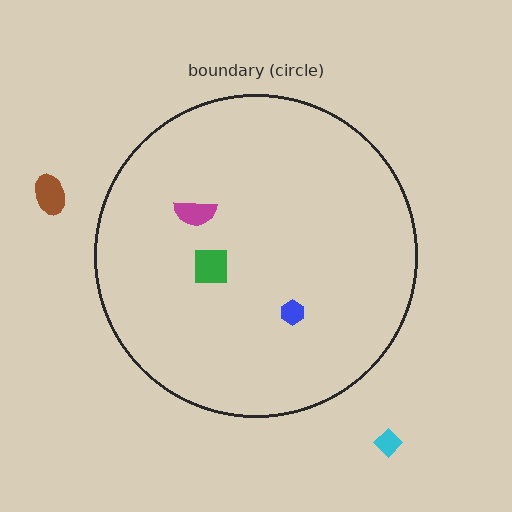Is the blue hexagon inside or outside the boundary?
Inside.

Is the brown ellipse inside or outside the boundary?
Outside.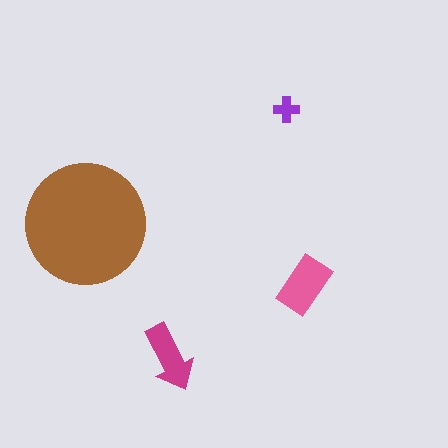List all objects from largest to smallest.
The brown circle, the pink rectangle, the magenta arrow, the purple cross.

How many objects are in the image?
There are 4 objects in the image.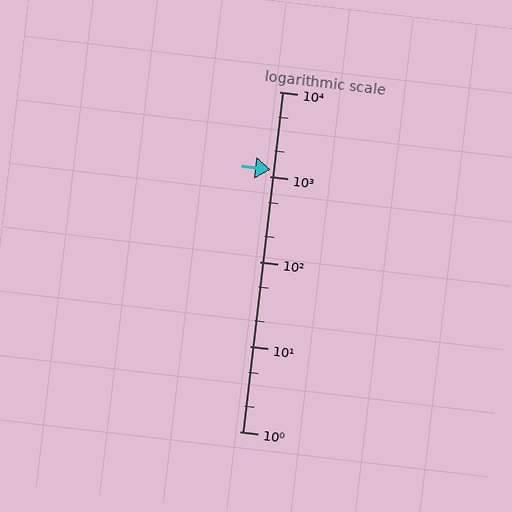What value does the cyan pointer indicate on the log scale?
The pointer indicates approximately 1200.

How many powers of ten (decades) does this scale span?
The scale spans 4 decades, from 1 to 10000.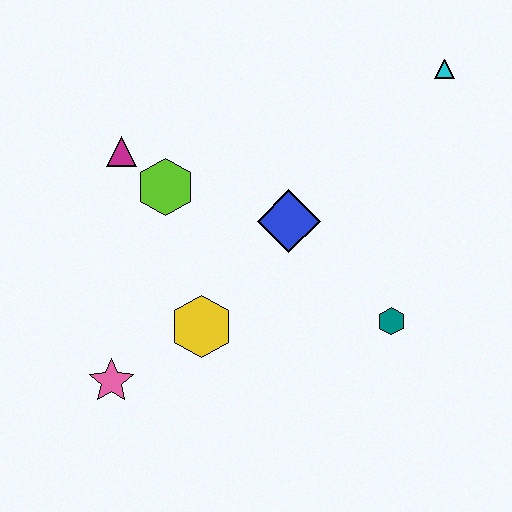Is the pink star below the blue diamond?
Yes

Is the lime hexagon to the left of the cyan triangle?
Yes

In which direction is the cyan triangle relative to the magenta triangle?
The cyan triangle is to the right of the magenta triangle.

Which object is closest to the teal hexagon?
The blue diamond is closest to the teal hexagon.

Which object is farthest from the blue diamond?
The pink star is farthest from the blue diamond.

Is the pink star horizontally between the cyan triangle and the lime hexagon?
No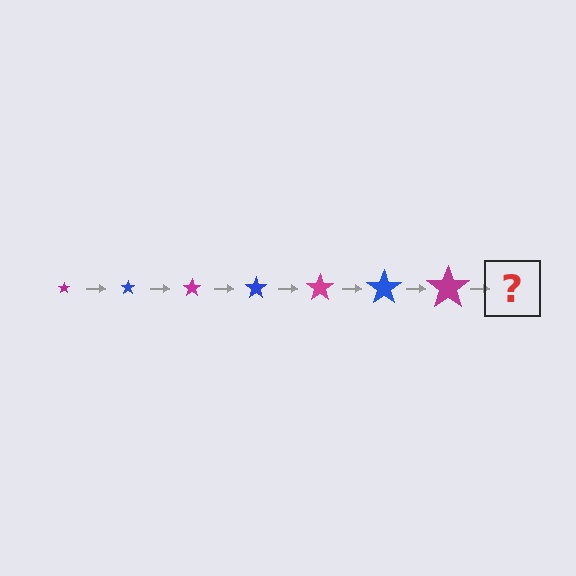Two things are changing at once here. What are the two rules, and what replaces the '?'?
The two rules are that the star grows larger each step and the color cycles through magenta and blue. The '?' should be a blue star, larger than the previous one.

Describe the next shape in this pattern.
It should be a blue star, larger than the previous one.